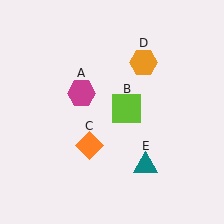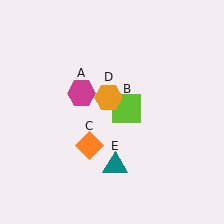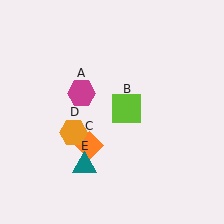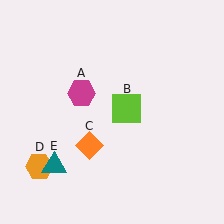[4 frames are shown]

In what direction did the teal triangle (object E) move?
The teal triangle (object E) moved left.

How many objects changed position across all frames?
2 objects changed position: orange hexagon (object D), teal triangle (object E).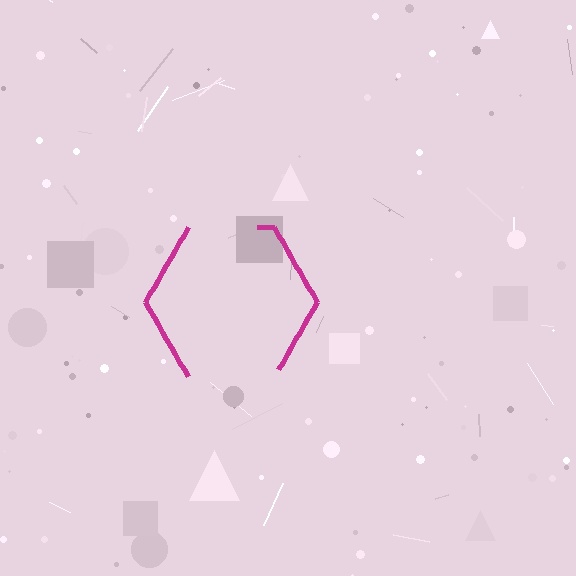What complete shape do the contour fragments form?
The contour fragments form a hexagon.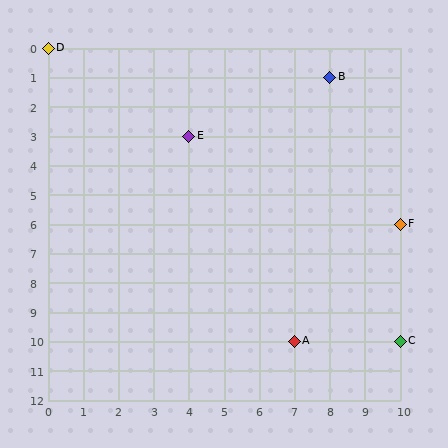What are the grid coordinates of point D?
Point D is at grid coordinates (0, 0).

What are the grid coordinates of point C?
Point C is at grid coordinates (10, 10).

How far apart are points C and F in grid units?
Points C and F are 4 rows apart.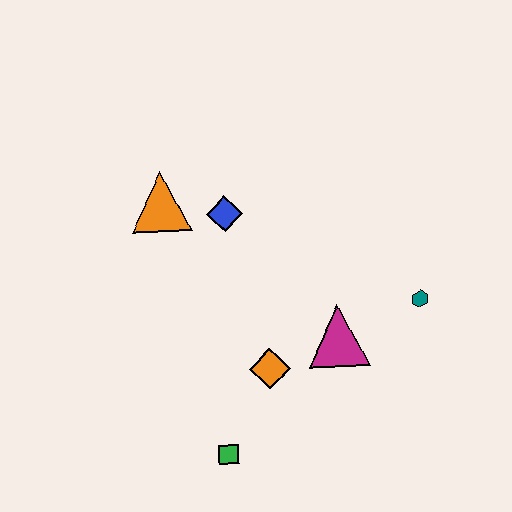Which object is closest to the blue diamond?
The orange triangle is closest to the blue diamond.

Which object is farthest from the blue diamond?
The green square is farthest from the blue diamond.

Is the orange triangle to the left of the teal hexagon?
Yes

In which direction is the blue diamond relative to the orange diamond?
The blue diamond is above the orange diamond.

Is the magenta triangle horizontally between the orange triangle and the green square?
No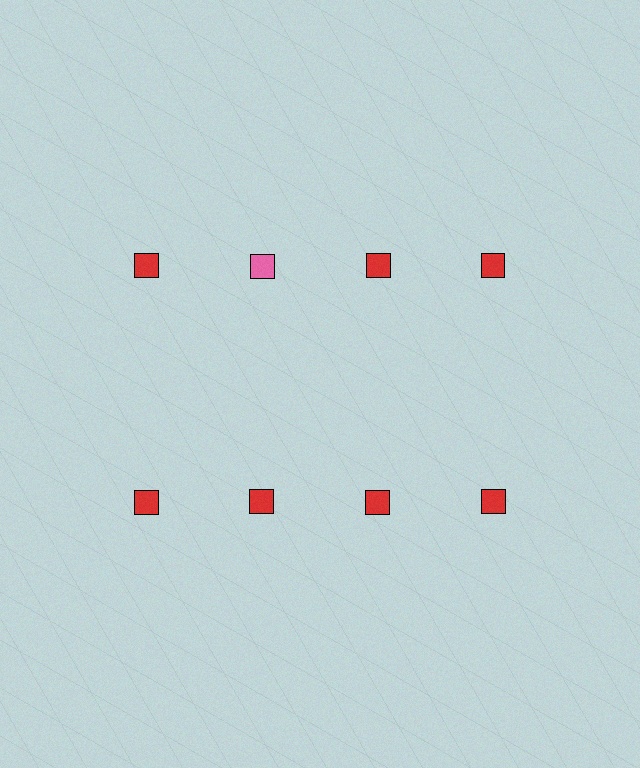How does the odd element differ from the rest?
It has a different color: pink instead of red.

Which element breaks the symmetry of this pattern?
The pink square in the top row, second from left column breaks the symmetry. All other shapes are red squares.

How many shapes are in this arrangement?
There are 8 shapes arranged in a grid pattern.